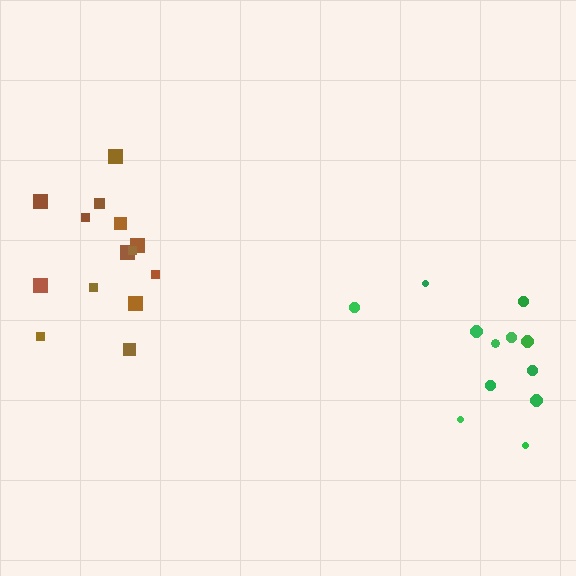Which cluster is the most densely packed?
Brown.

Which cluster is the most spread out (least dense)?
Green.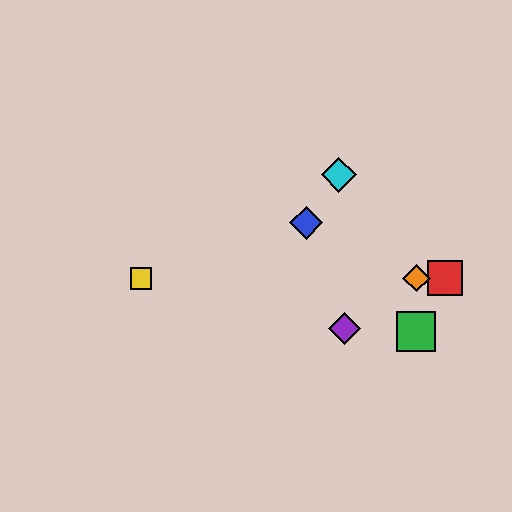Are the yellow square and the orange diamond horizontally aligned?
Yes, both are at y≈278.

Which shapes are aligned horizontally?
The red square, the yellow square, the orange diamond are aligned horizontally.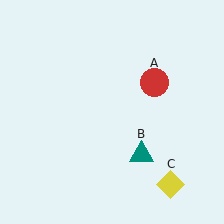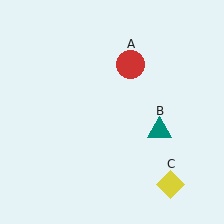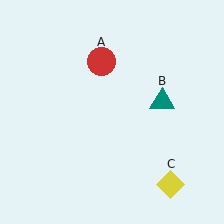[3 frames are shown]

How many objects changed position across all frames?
2 objects changed position: red circle (object A), teal triangle (object B).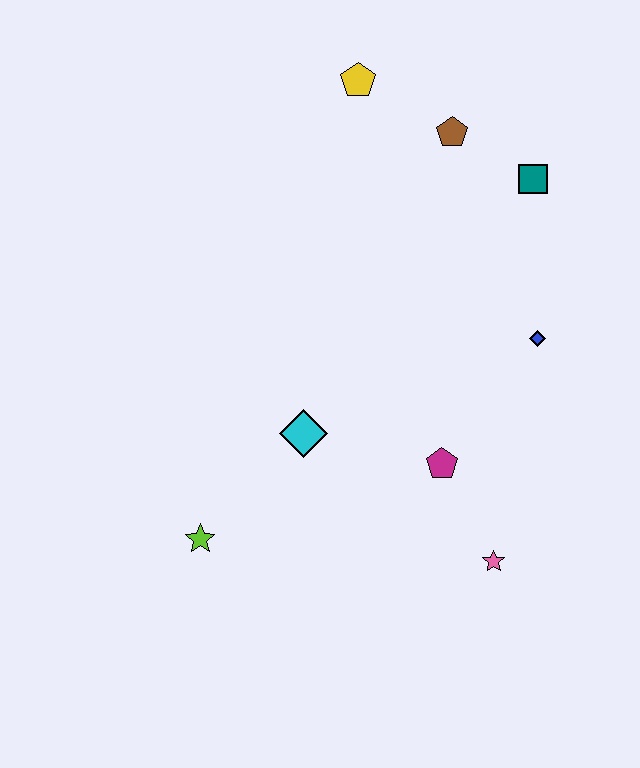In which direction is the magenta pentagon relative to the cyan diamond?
The magenta pentagon is to the right of the cyan diamond.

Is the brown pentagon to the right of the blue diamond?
No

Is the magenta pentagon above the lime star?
Yes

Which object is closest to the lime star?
The cyan diamond is closest to the lime star.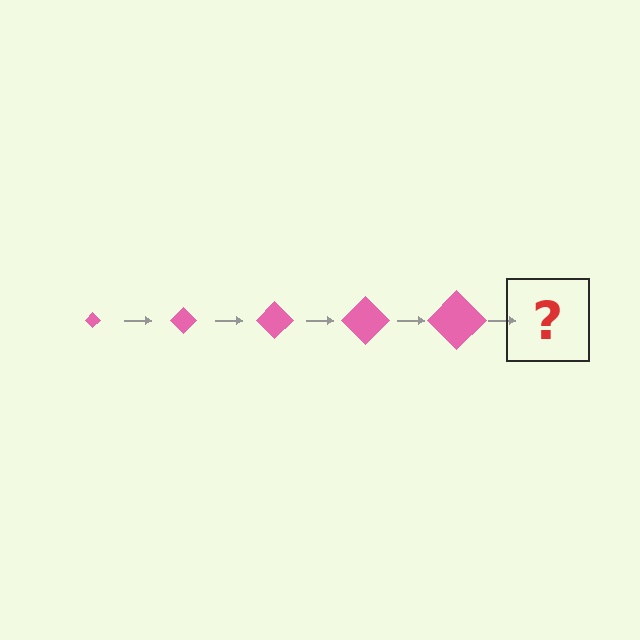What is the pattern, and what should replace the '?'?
The pattern is that the diamond gets progressively larger each step. The '?' should be a pink diamond, larger than the previous one.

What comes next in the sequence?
The next element should be a pink diamond, larger than the previous one.